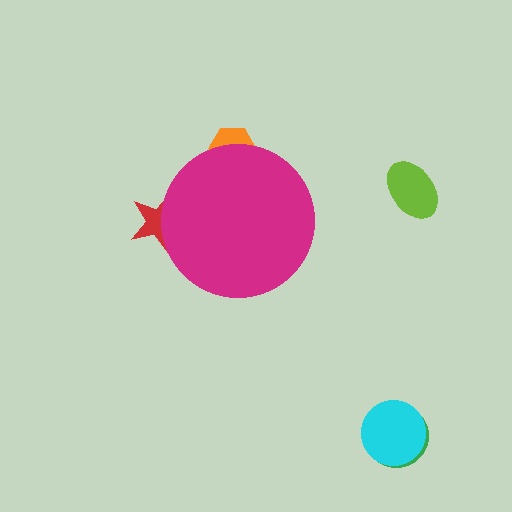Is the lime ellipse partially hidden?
No, the lime ellipse is fully visible.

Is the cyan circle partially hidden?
No, the cyan circle is fully visible.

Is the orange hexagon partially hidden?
Yes, the orange hexagon is partially hidden behind the magenta circle.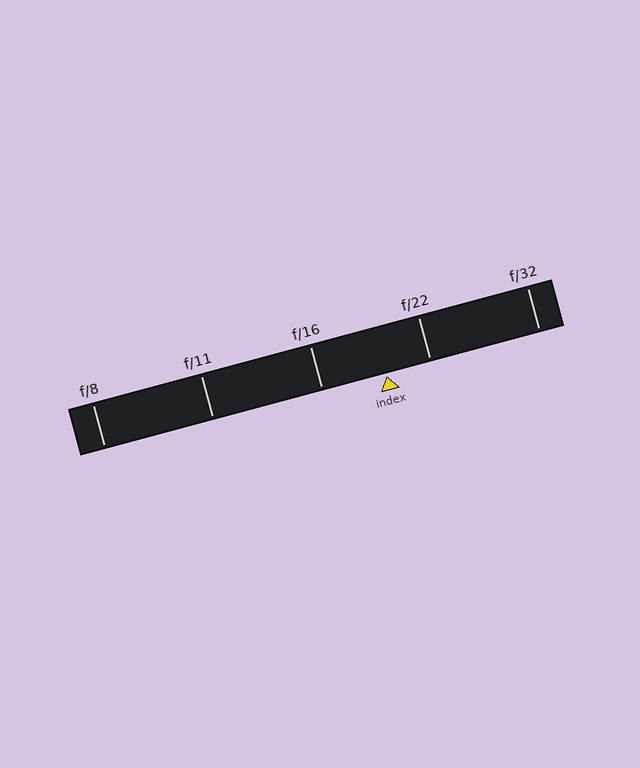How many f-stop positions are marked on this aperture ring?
There are 5 f-stop positions marked.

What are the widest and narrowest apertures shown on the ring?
The widest aperture shown is f/8 and the narrowest is f/32.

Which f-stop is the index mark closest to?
The index mark is closest to f/22.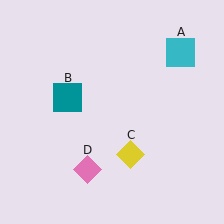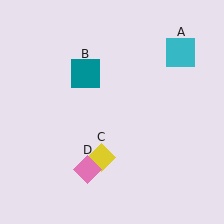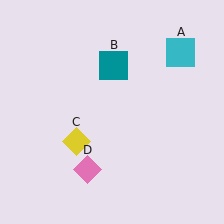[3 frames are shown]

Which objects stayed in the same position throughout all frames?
Cyan square (object A) and pink diamond (object D) remained stationary.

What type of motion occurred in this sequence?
The teal square (object B), yellow diamond (object C) rotated clockwise around the center of the scene.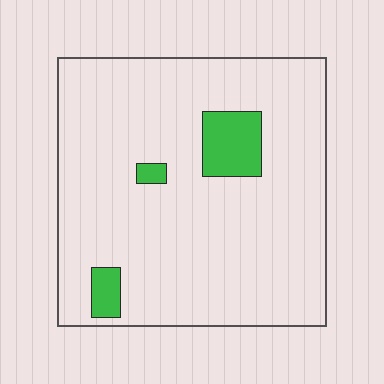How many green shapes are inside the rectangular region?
3.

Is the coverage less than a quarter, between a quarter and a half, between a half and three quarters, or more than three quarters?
Less than a quarter.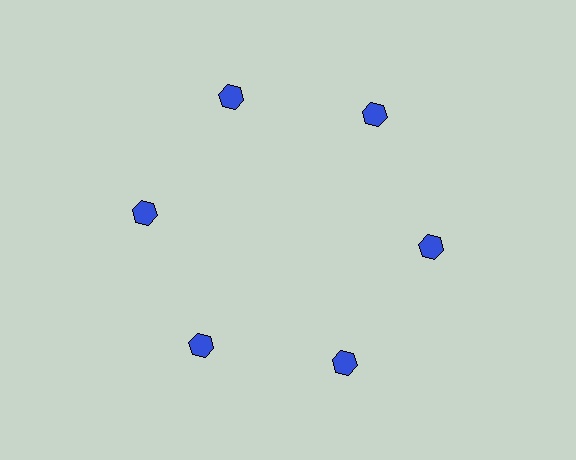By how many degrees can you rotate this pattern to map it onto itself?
The pattern maps onto itself every 60 degrees of rotation.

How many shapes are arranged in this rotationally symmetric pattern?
There are 6 shapes, arranged in 6 groups of 1.